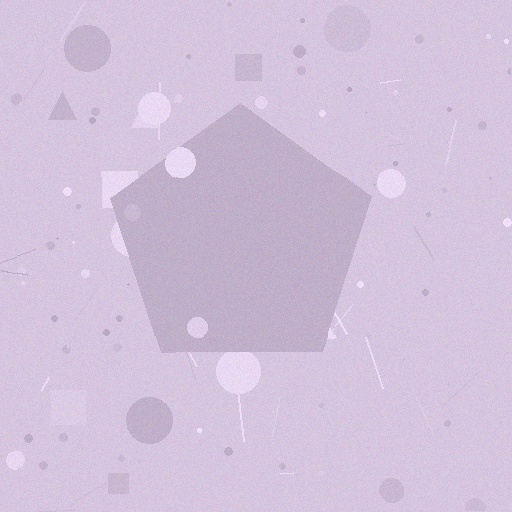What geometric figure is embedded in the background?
A pentagon is embedded in the background.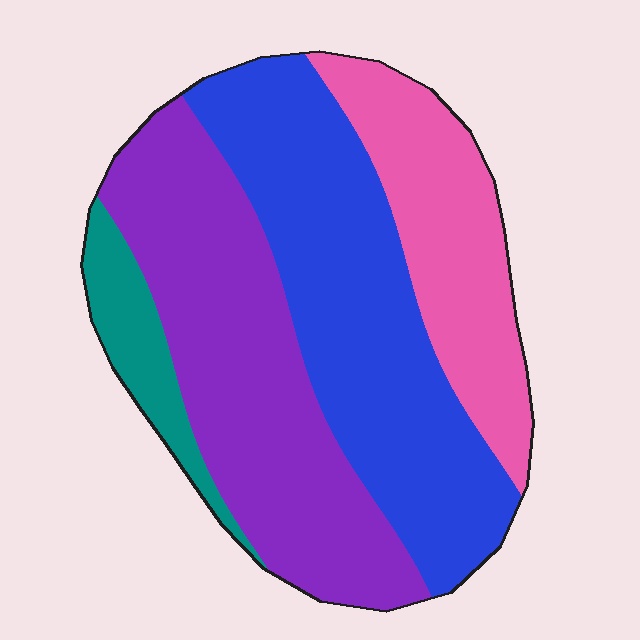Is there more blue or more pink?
Blue.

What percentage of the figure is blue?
Blue covers around 35% of the figure.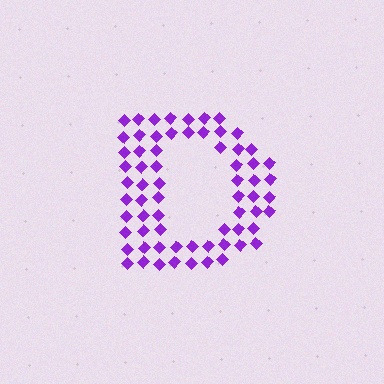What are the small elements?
The small elements are diamonds.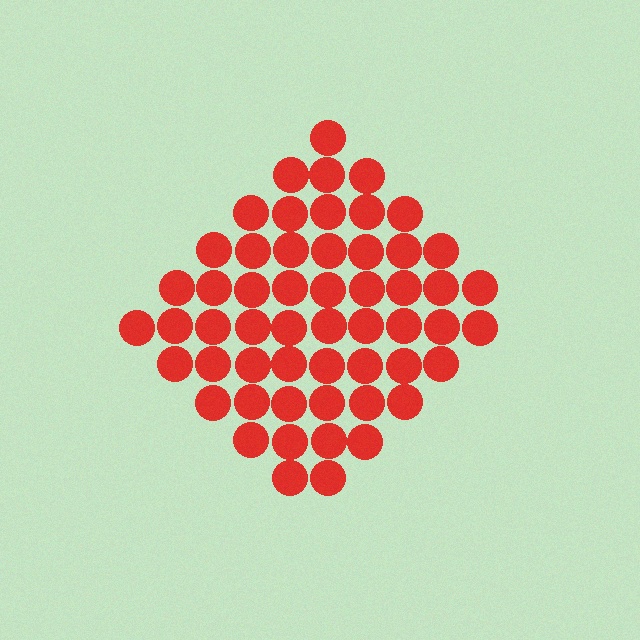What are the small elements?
The small elements are circles.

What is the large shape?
The large shape is a diamond.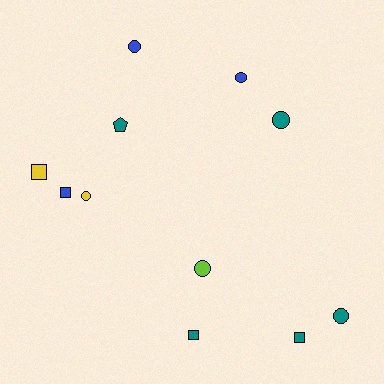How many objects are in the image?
There are 11 objects.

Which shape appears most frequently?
Circle, with 6 objects.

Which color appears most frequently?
Teal, with 5 objects.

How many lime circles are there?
There is 1 lime circle.